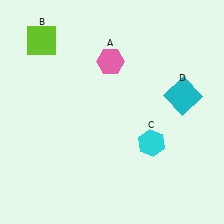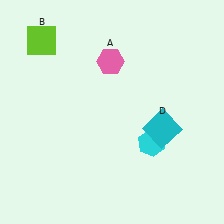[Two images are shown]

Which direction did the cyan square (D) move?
The cyan square (D) moved down.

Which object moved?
The cyan square (D) moved down.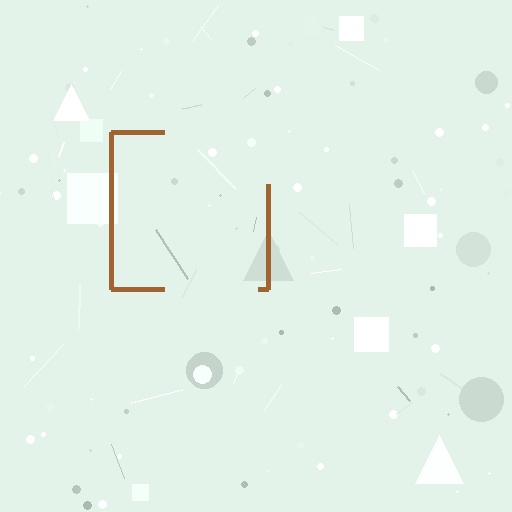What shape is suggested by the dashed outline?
The dashed outline suggests a square.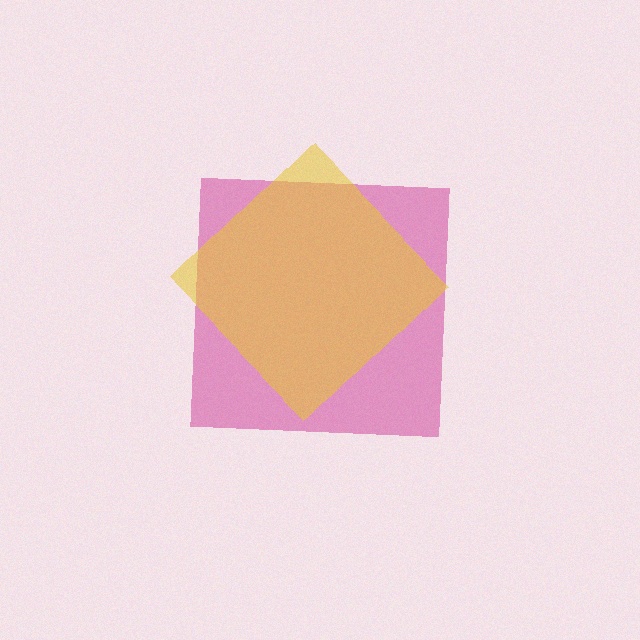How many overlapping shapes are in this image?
There are 2 overlapping shapes in the image.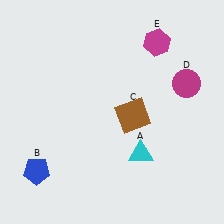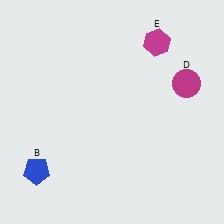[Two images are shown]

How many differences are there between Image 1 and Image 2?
There are 2 differences between the two images.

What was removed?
The cyan triangle (A), the brown square (C) were removed in Image 2.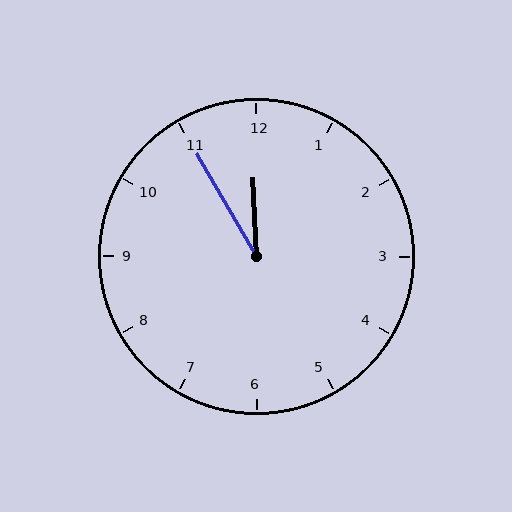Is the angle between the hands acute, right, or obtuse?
It is acute.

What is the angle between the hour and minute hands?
Approximately 28 degrees.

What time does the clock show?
11:55.